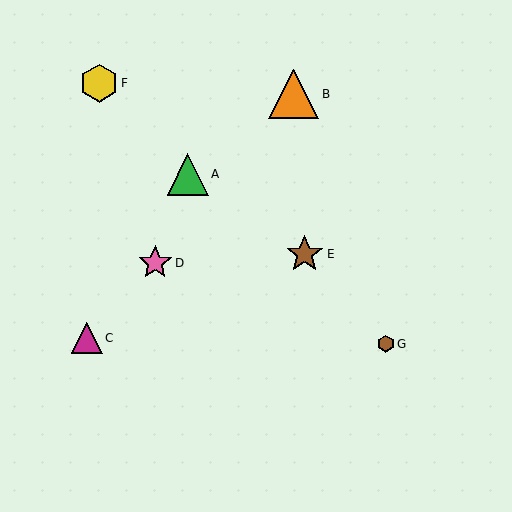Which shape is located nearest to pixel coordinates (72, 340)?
The magenta triangle (labeled C) at (87, 338) is nearest to that location.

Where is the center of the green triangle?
The center of the green triangle is at (188, 174).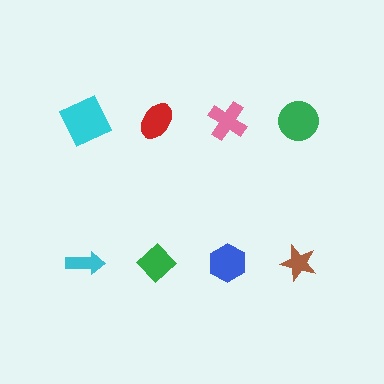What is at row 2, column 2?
A green diamond.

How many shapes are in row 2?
4 shapes.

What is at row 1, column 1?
A cyan square.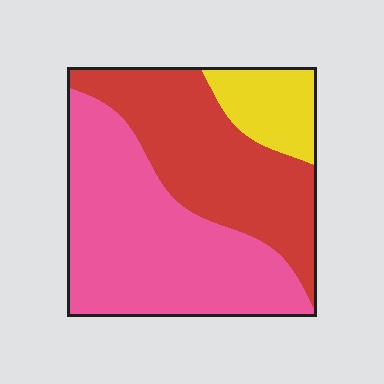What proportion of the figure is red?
Red takes up about three eighths (3/8) of the figure.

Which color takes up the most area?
Pink, at roughly 50%.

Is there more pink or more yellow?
Pink.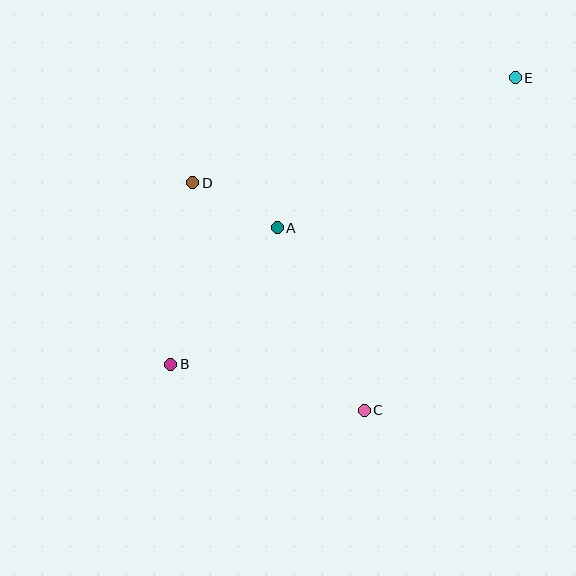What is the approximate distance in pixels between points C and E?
The distance between C and E is approximately 365 pixels.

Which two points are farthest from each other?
Points B and E are farthest from each other.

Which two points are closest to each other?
Points A and D are closest to each other.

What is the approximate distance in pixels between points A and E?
The distance between A and E is approximately 281 pixels.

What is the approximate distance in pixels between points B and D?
The distance between B and D is approximately 183 pixels.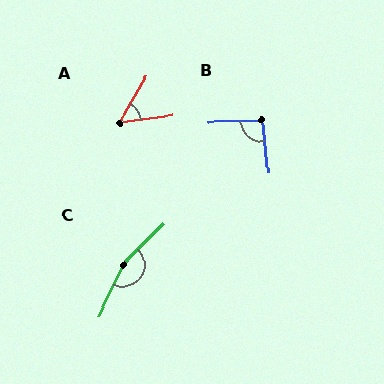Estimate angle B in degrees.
Approximately 93 degrees.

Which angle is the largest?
C, at approximately 160 degrees.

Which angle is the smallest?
A, at approximately 53 degrees.